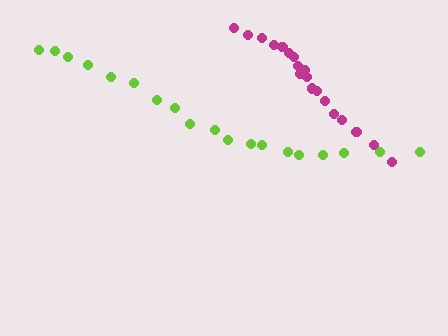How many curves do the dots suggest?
There are 2 distinct paths.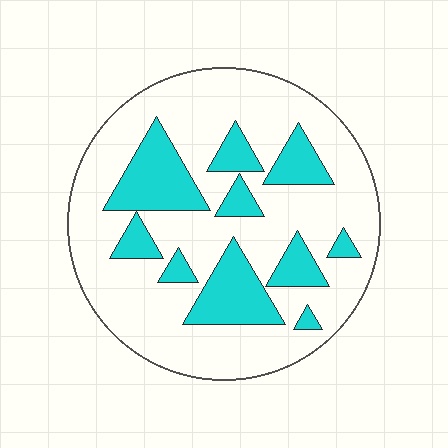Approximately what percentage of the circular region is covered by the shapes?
Approximately 25%.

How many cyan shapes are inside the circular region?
10.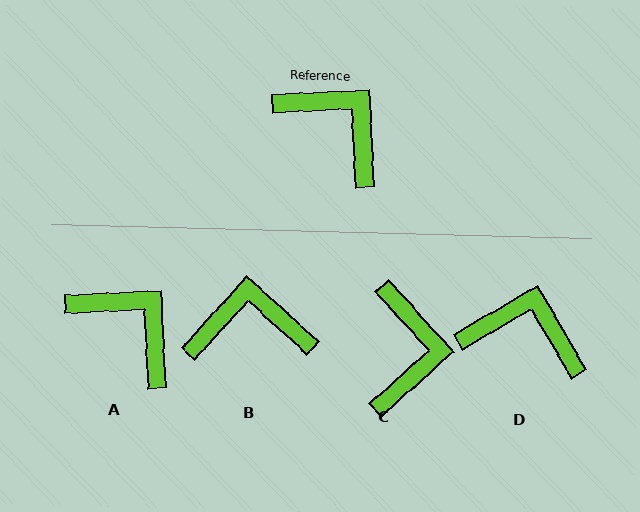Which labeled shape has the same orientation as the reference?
A.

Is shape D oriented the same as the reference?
No, it is off by about 28 degrees.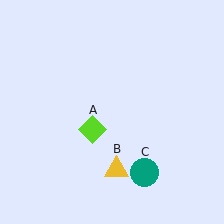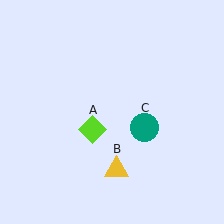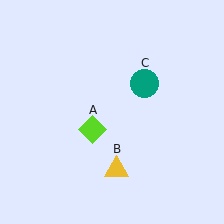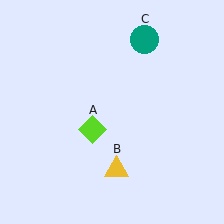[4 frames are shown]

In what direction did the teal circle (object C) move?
The teal circle (object C) moved up.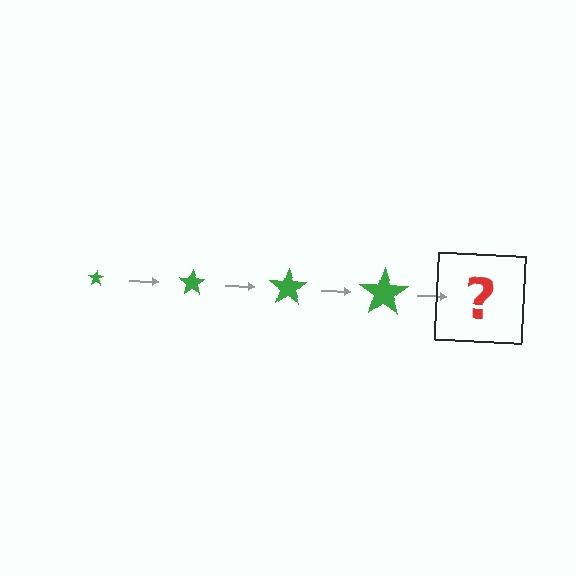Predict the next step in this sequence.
The next step is a green star, larger than the previous one.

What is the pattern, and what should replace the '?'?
The pattern is that the star gets progressively larger each step. The '?' should be a green star, larger than the previous one.